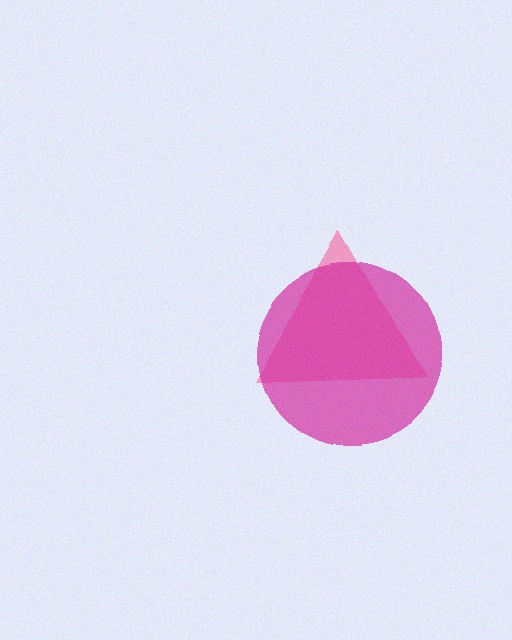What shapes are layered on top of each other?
The layered shapes are: a pink triangle, a magenta circle.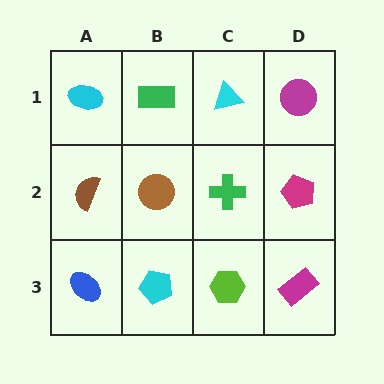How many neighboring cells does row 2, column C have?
4.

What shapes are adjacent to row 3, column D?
A magenta pentagon (row 2, column D), a lime hexagon (row 3, column C).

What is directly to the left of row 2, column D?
A green cross.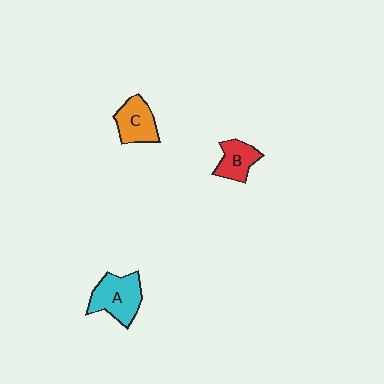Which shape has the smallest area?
Shape B (red).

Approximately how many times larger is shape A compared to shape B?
Approximately 1.5 times.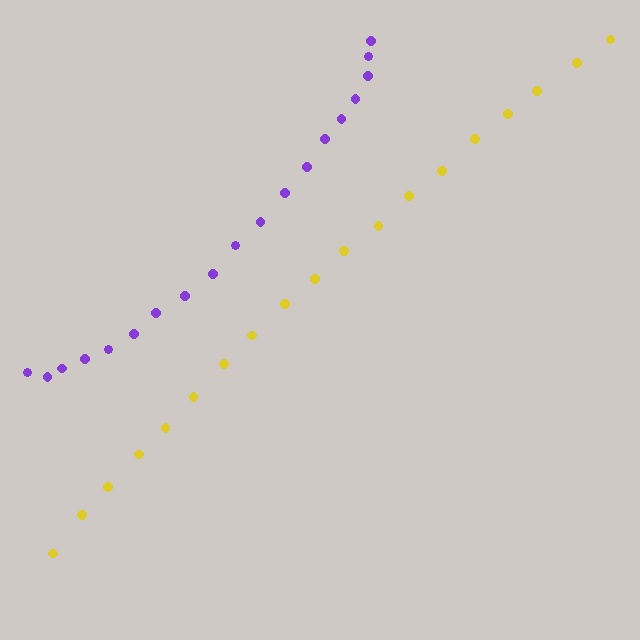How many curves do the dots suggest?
There are 2 distinct paths.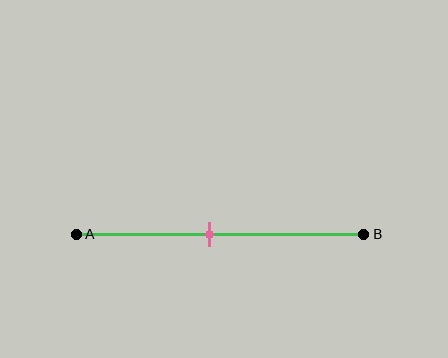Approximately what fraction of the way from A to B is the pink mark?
The pink mark is approximately 45% of the way from A to B.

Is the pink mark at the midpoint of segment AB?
No, the mark is at about 45% from A, not at the 50% midpoint.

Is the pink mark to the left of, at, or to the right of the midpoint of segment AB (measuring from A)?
The pink mark is to the left of the midpoint of segment AB.